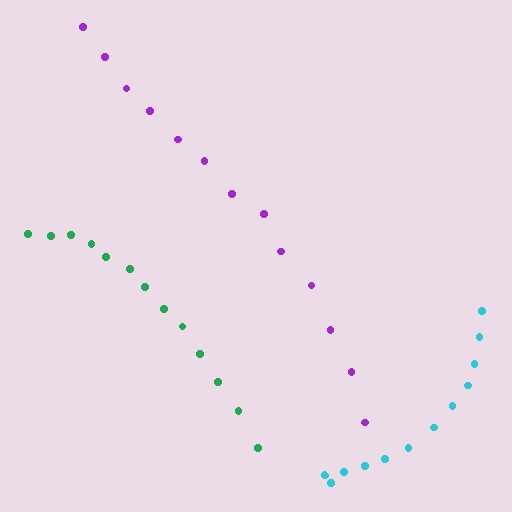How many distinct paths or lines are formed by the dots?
There are 3 distinct paths.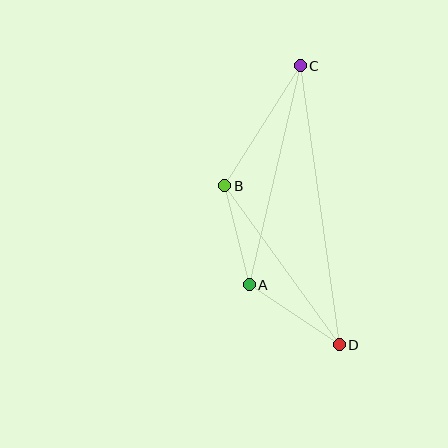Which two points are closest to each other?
Points A and B are closest to each other.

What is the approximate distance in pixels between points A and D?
The distance between A and D is approximately 108 pixels.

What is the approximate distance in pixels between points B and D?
The distance between B and D is approximately 196 pixels.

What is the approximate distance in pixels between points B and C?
The distance between B and C is approximately 142 pixels.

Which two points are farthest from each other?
Points C and D are farthest from each other.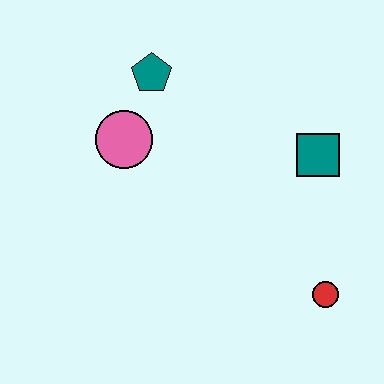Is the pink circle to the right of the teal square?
No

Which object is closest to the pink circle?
The teal pentagon is closest to the pink circle.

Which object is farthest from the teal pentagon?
The red circle is farthest from the teal pentagon.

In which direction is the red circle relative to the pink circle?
The red circle is to the right of the pink circle.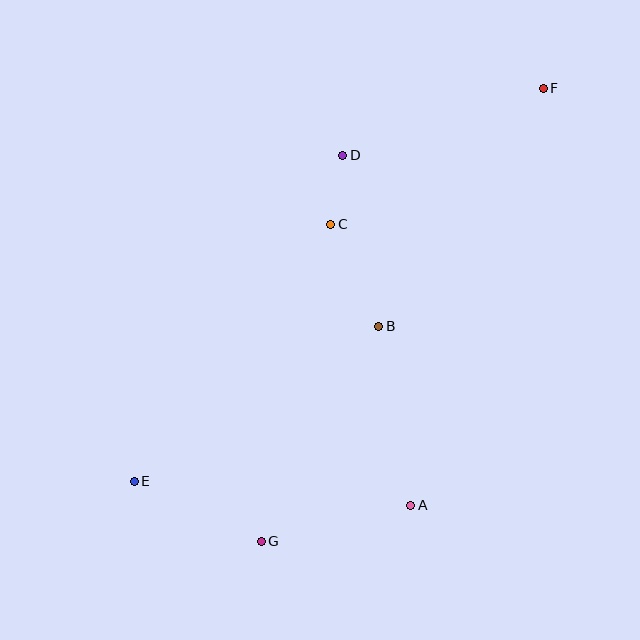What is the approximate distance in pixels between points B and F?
The distance between B and F is approximately 289 pixels.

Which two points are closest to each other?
Points C and D are closest to each other.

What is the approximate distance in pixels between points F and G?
The distance between F and G is approximately 533 pixels.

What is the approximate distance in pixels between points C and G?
The distance between C and G is approximately 324 pixels.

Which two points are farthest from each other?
Points E and F are farthest from each other.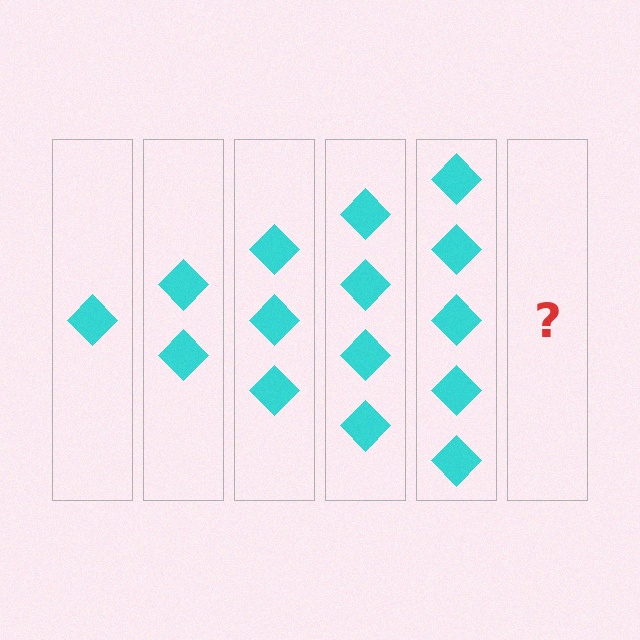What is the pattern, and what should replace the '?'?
The pattern is that each step adds one more diamond. The '?' should be 6 diamonds.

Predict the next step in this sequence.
The next step is 6 diamonds.